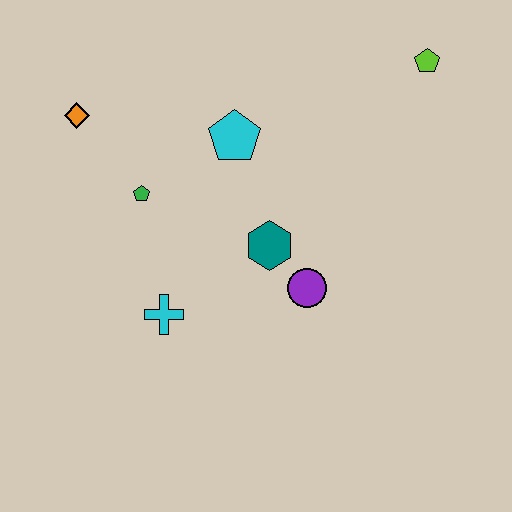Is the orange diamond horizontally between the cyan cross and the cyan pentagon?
No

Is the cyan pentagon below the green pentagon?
No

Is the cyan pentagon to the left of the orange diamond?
No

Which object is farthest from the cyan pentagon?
The lime pentagon is farthest from the cyan pentagon.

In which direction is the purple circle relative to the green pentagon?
The purple circle is to the right of the green pentagon.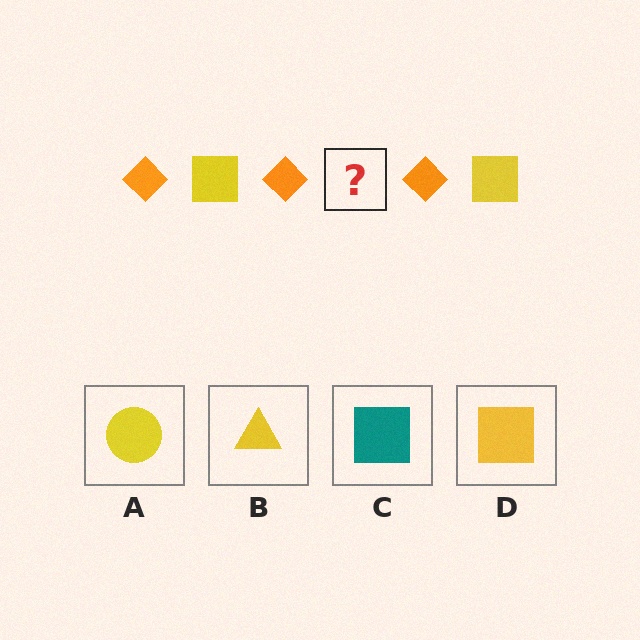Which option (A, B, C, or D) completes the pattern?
D.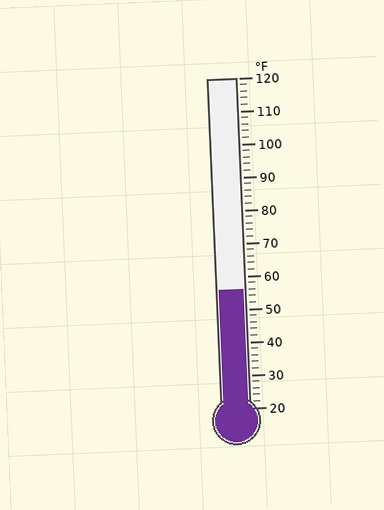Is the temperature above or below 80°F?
The temperature is below 80°F.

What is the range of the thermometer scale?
The thermometer scale ranges from 20°F to 120°F.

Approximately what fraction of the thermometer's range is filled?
The thermometer is filled to approximately 35% of its range.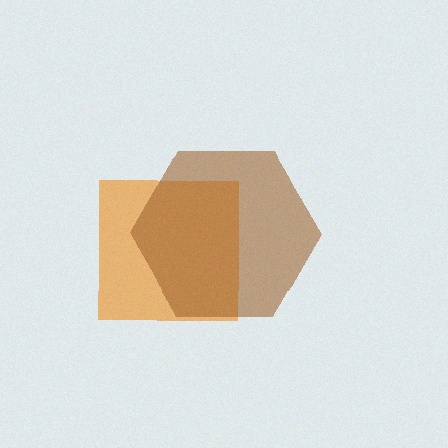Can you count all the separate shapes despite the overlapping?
Yes, there are 2 separate shapes.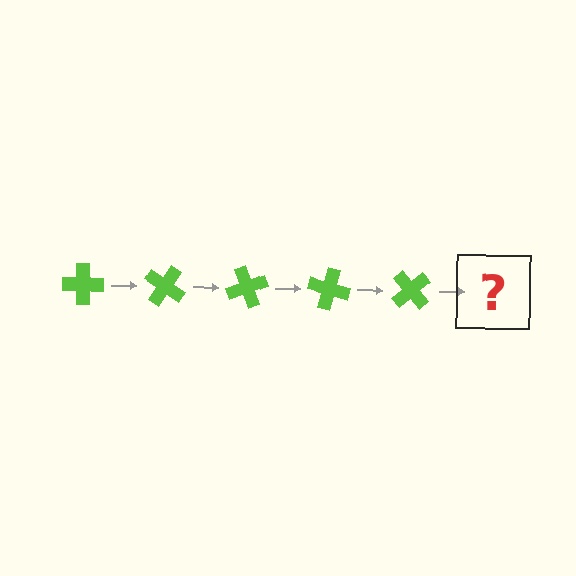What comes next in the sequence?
The next element should be a lime cross rotated 175 degrees.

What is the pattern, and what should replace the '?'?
The pattern is that the cross rotates 35 degrees each step. The '?' should be a lime cross rotated 175 degrees.